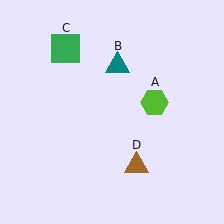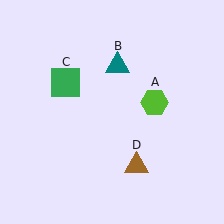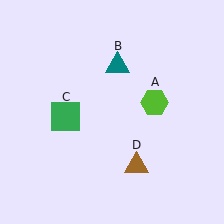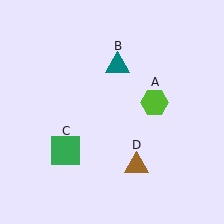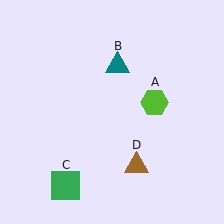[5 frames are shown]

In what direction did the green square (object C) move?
The green square (object C) moved down.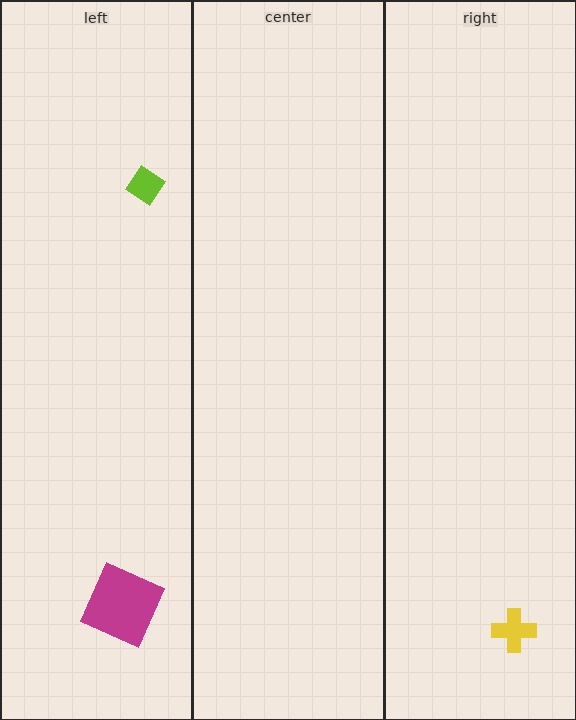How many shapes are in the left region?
2.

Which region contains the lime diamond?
The left region.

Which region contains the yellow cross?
The right region.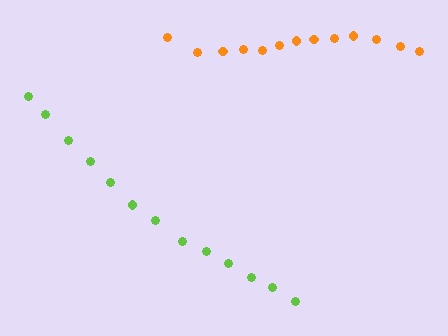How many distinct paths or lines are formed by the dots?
There are 2 distinct paths.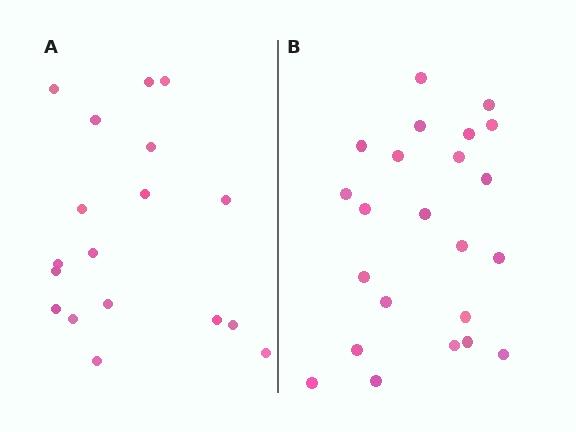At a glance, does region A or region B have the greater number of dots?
Region B (the right region) has more dots.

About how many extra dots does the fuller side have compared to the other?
Region B has about 5 more dots than region A.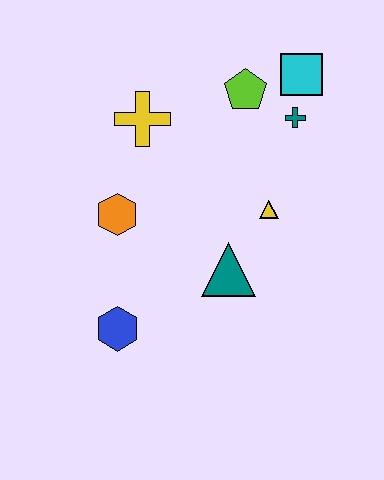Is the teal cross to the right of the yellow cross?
Yes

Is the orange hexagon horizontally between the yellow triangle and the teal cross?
No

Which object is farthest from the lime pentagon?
The blue hexagon is farthest from the lime pentagon.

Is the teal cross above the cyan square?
No